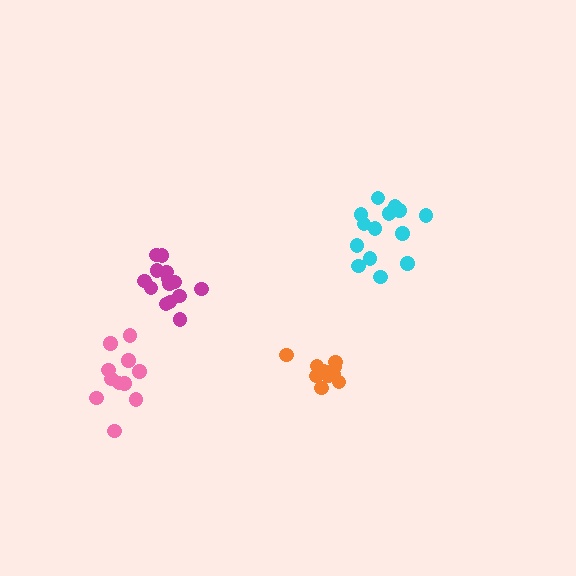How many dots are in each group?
Group 1: 11 dots, Group 2: 10 dots, Group 3: 14 dots, Group 4: 14 dots (49 total).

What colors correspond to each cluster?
The clusters are colored: pink, orange, cyan, magenta.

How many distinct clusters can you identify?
There are 4 distinct clusters.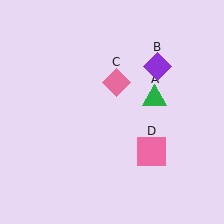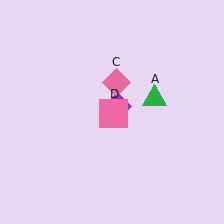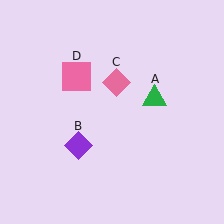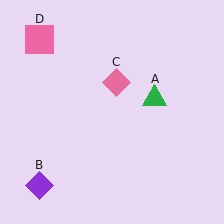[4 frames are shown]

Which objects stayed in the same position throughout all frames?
Green triangle (object A) and pink diamond (object C) remained stationary.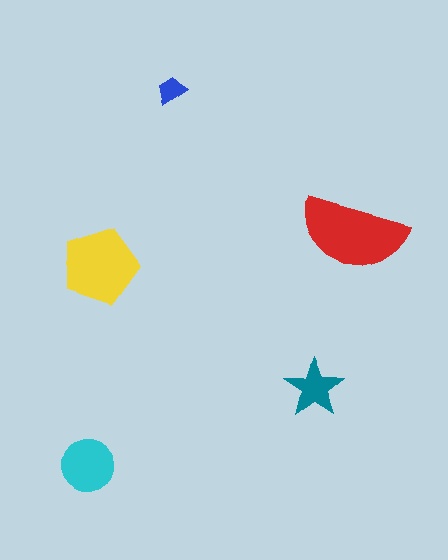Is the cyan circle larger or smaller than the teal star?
Larger.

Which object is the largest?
The red semicircle.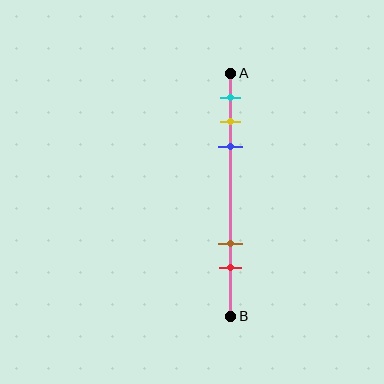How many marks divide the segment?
There are 5 marks dividing the segment.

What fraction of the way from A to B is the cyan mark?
The cyan mark is approximately 10% (0.1) of the way from A to B.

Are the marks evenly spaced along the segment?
No, the marks are not evenly spaced.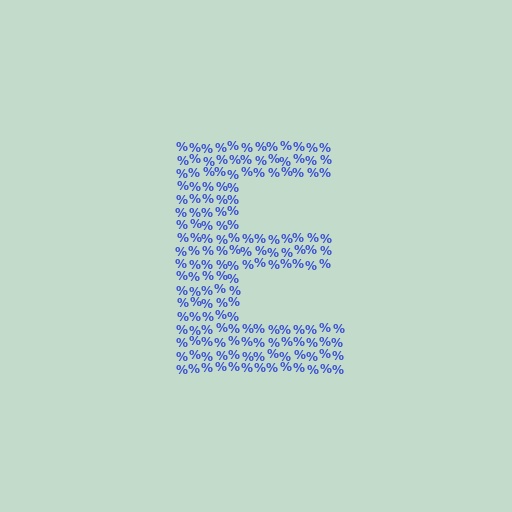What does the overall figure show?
The overall figure shows the letter E.